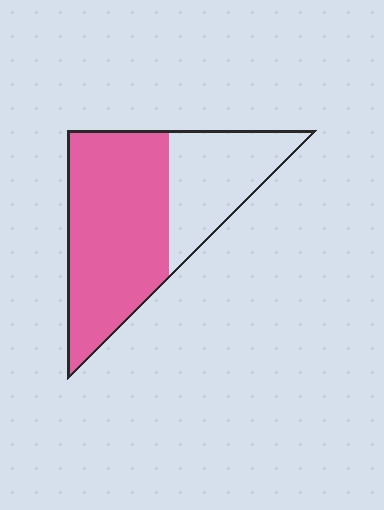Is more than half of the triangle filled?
Yes.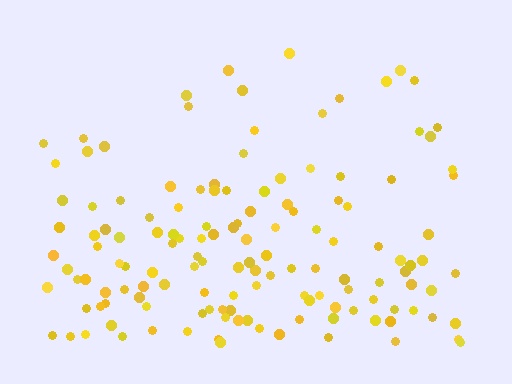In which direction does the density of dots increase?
From top to bottom, with the bottom side densest.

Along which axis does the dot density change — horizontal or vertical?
Vertical.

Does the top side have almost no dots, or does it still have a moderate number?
Still a moderate number, just noticeably fewer than the bottom.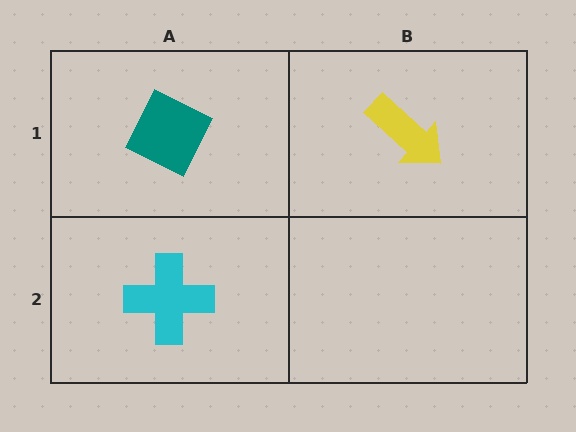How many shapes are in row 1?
2 shapes.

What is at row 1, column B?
A yellow arrow.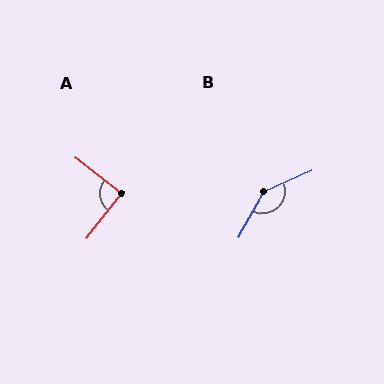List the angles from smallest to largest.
A (90°), B (143°).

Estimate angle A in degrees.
Approximately 90 degrees.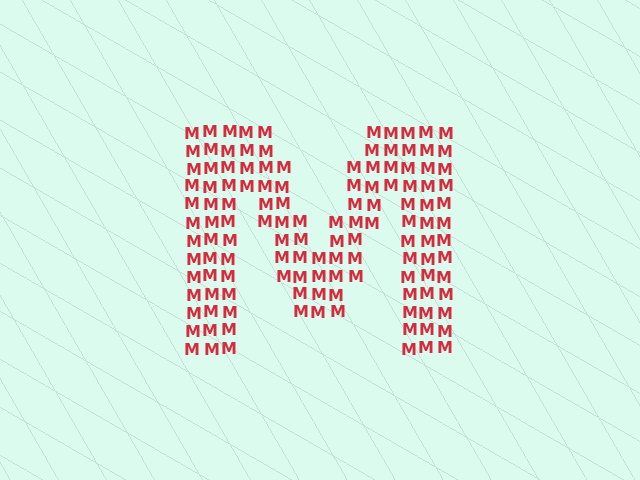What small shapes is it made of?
It is made of small letter M's.